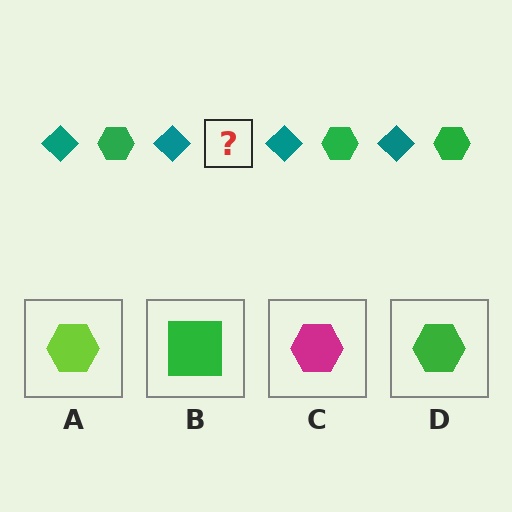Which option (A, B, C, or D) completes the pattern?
D.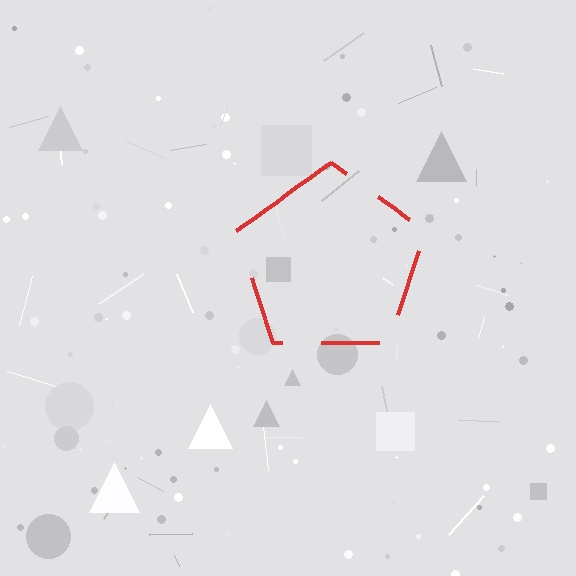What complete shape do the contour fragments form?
The contour fragments form a pentagon.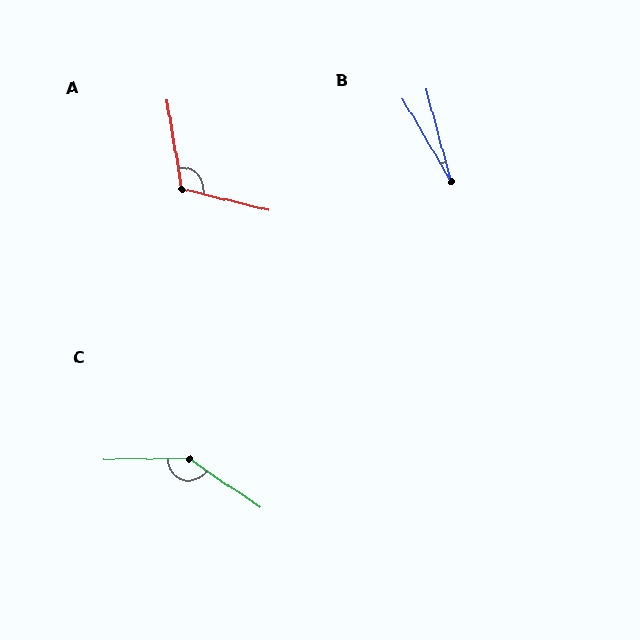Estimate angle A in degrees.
Approximately 113 degrees.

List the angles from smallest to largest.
B (15°), A (113°), C (145°).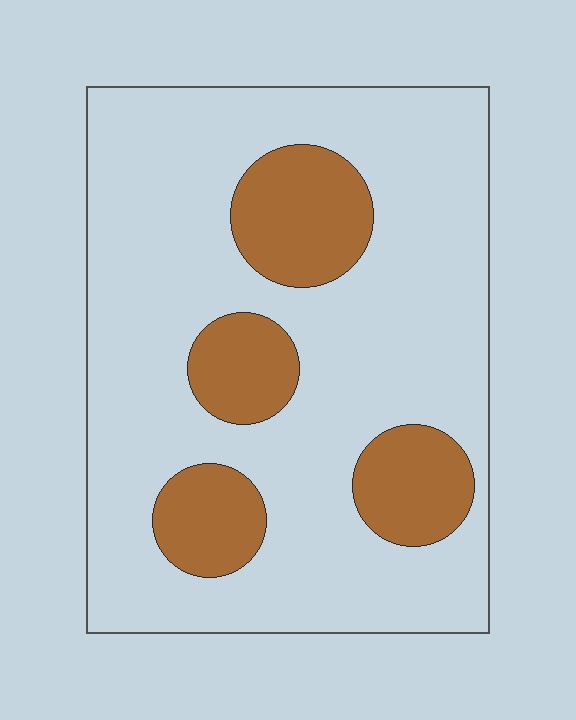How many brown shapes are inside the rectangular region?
4.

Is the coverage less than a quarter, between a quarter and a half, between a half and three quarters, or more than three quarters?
Less than a quarter.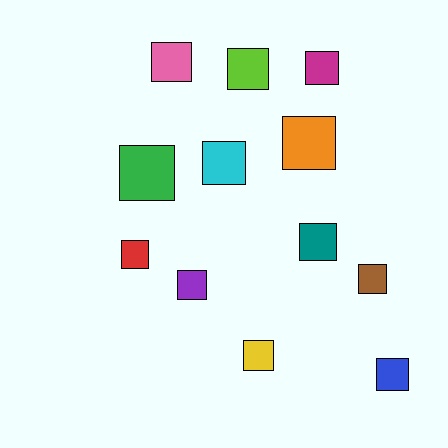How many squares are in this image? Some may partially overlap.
There are 12 squares.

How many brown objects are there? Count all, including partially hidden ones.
There is 1 brown object.